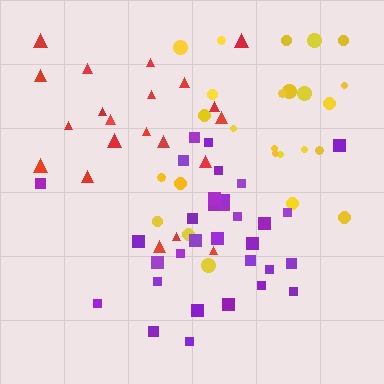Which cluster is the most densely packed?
Purple.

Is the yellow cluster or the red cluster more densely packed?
Red.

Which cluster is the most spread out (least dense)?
Yellow.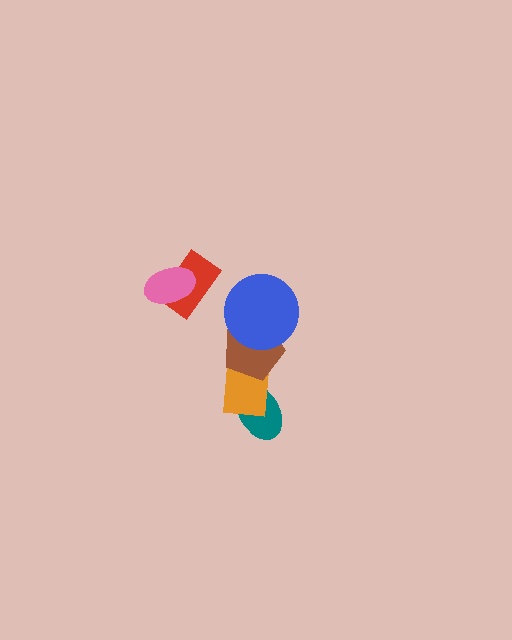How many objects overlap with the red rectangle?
1 object overlaps with the red rectangle.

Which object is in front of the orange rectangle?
The brown pentagon is in front of the orange rectangle.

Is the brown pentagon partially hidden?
Yes, it is partially covered by another shape.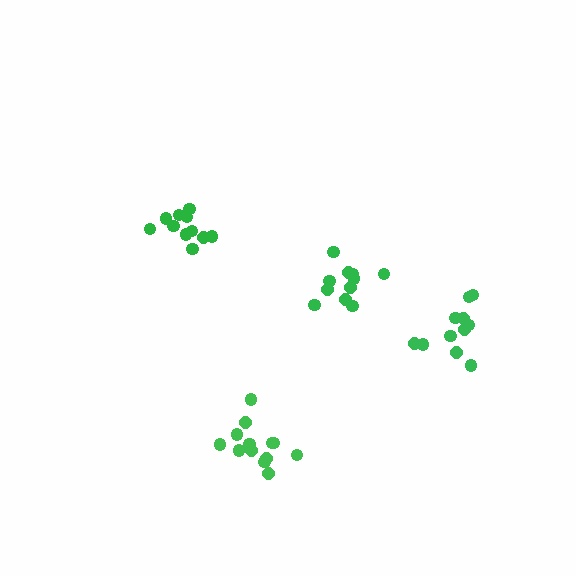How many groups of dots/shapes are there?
There are 4 groups.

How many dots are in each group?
Group 1: 11 dots, Group 2: 11 dots, Group 3: 11 dots, Group 4: 13 dots (46 total).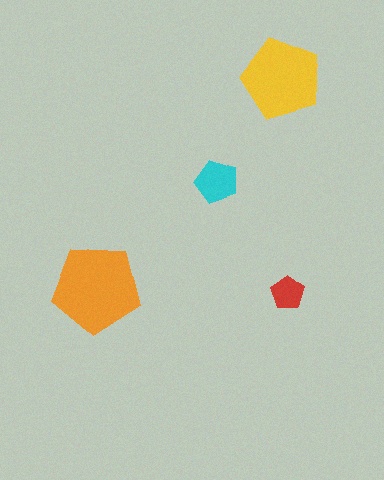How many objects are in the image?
There are 4 objects in the image.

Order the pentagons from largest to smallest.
the orange one, the yellow one, the cyan one, the red one.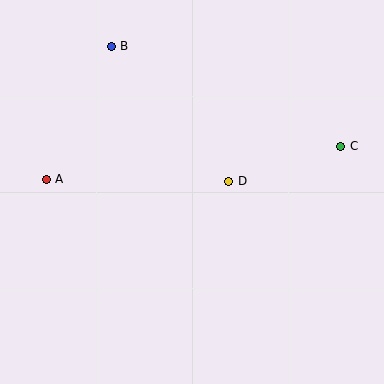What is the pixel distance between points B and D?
The distance between B and D is 179 pixels.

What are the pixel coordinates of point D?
Point D is at (229, 181).